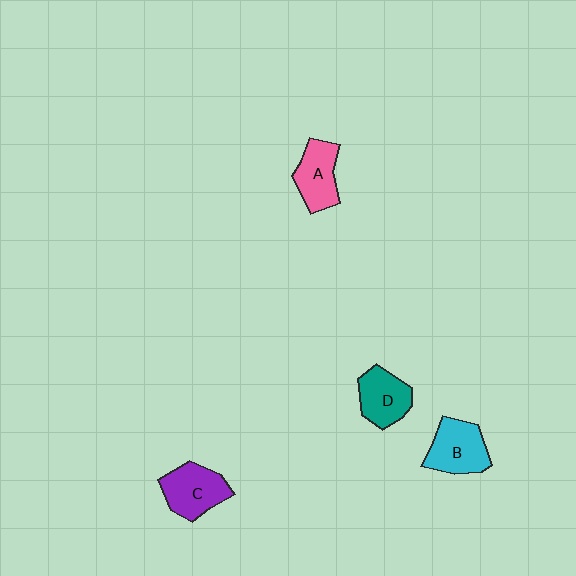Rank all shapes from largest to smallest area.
From largest to smallest: B (cyan), C (purple), A (pink), D (teal).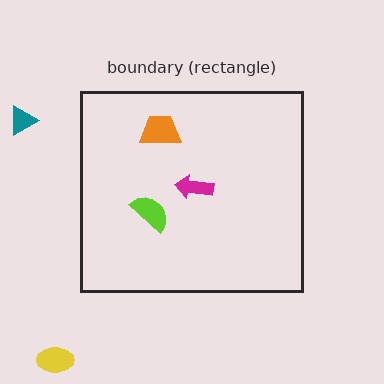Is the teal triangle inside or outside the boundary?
Outside.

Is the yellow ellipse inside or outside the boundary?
Outside.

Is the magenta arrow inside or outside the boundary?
Inside.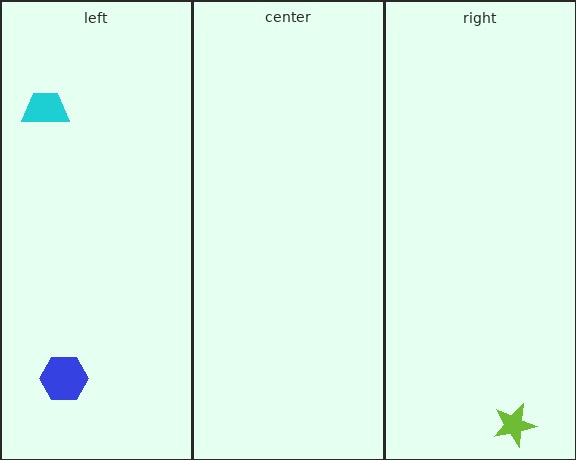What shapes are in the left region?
The cyan trapezoid, the blue hexagon.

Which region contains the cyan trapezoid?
The left region.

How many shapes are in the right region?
1.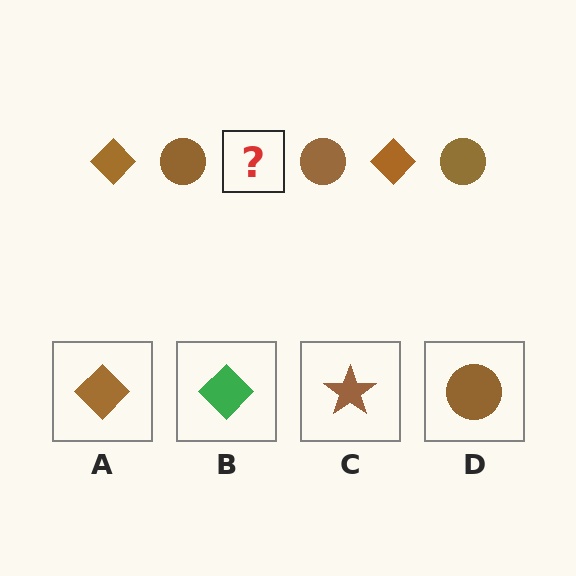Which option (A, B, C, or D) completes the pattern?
A.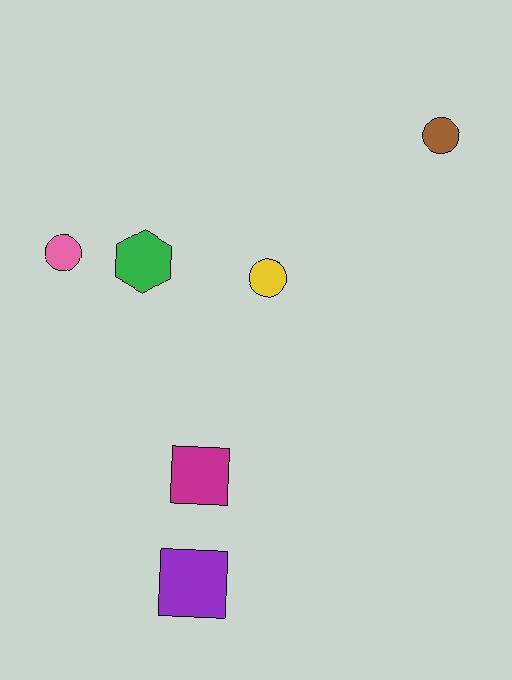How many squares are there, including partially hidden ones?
There are 2 squares.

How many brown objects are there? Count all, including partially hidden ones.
There is 1 brown object.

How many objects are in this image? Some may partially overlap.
There are 6 objects.